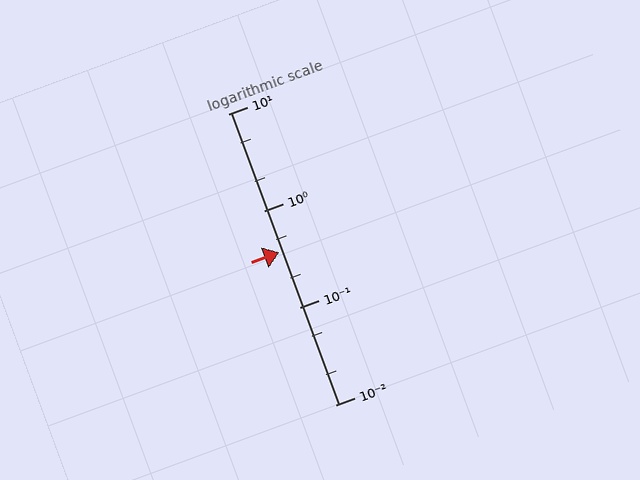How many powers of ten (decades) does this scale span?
The scale spans 3 decades, from 0.01 to 10.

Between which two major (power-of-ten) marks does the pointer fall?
The pointer is between 0.1 and 1.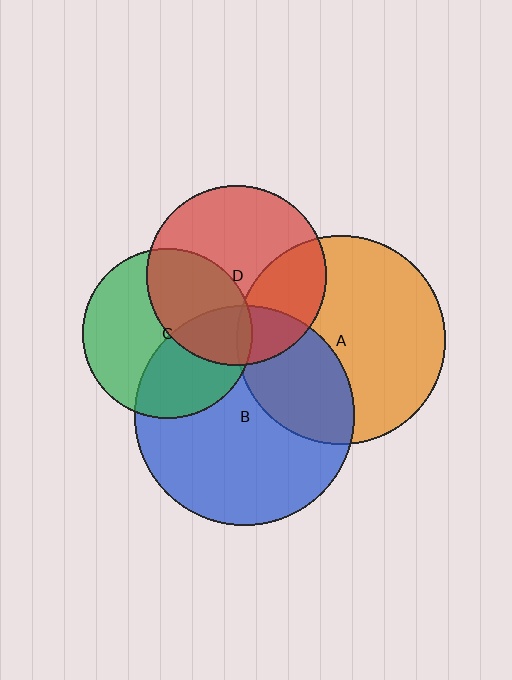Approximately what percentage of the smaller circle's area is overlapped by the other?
Approximately 35%.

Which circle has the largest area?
Circle B (blue).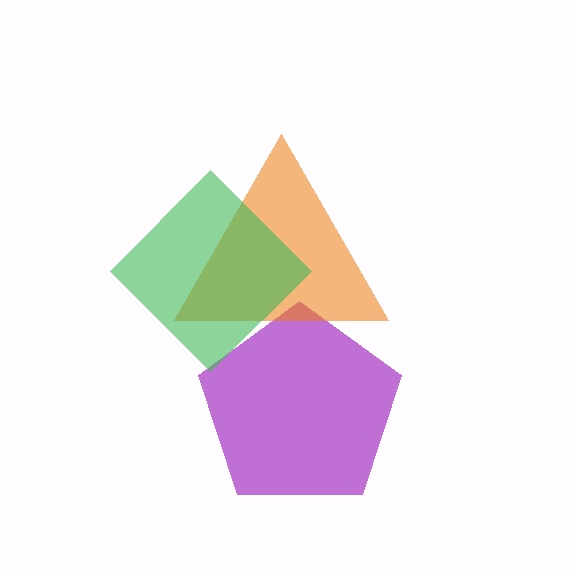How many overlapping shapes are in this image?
There are 3 overlapping shapes in the image.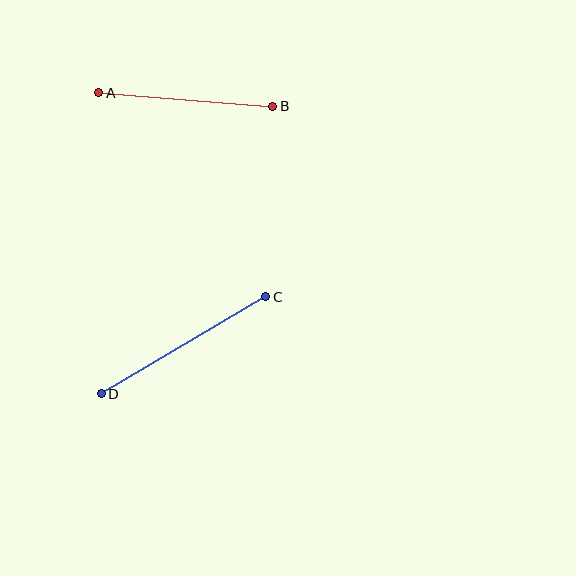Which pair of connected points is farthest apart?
Points C and D are farthest apart.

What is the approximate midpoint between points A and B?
The midpoint is at approximately (186, 100) pixels.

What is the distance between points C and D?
The distance is approximately 191 pixels.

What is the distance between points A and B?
The distance is approximately 174 pixels.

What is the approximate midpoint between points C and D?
The midpoint is at approximately (184, 345) pixels.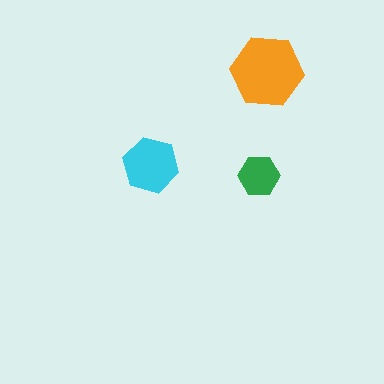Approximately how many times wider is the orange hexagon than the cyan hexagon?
About 1.5 times wider.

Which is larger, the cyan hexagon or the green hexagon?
The cyan one.